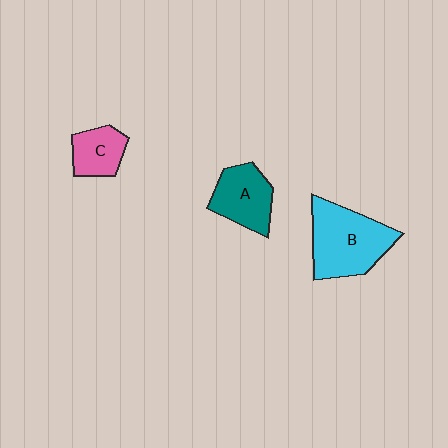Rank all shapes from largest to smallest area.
From largest to smallest: B (cyan), A (teal), C (pink).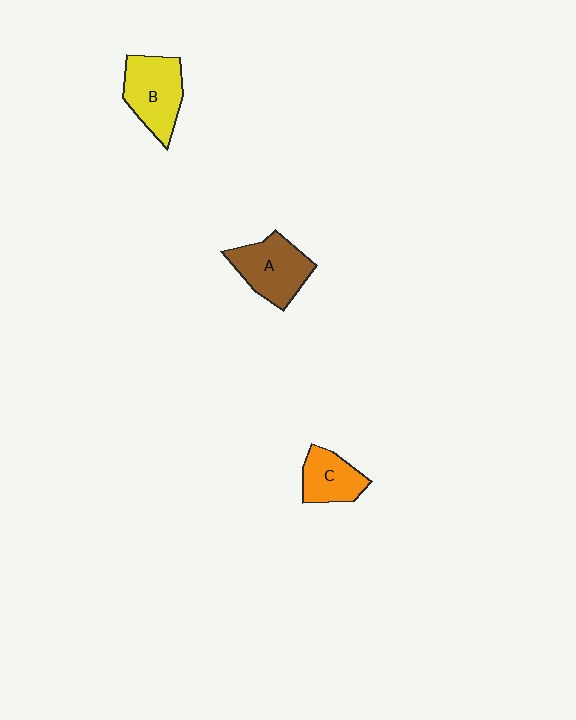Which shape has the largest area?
Shape B (yellow).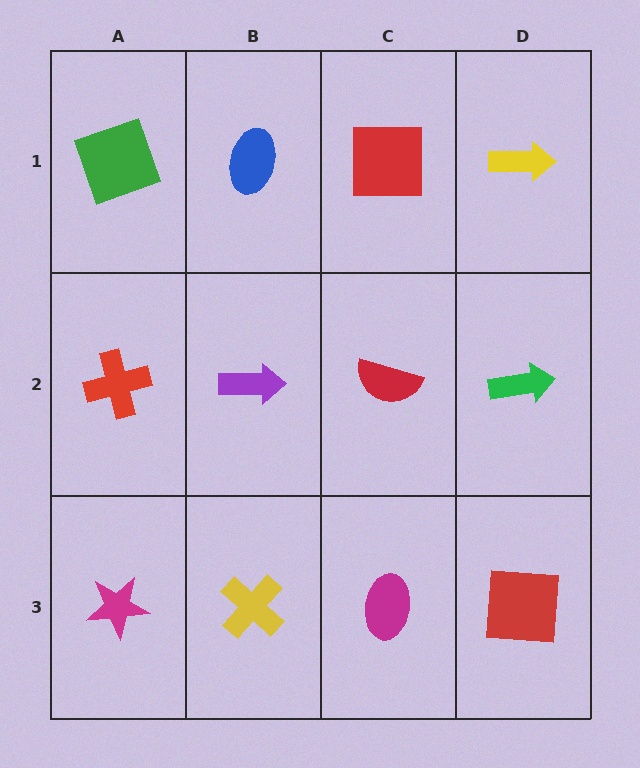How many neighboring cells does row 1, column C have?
3.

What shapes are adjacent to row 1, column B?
A purple arrow (row 2, column B), a green square (row 1, column A), a red square (row 1, column C).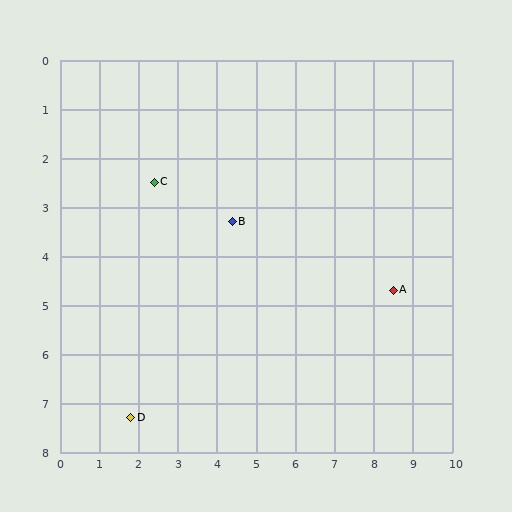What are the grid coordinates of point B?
Point B is at approximately (4.4, 3.3).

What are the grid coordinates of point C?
Point C is at approximately (2.4, 2.5).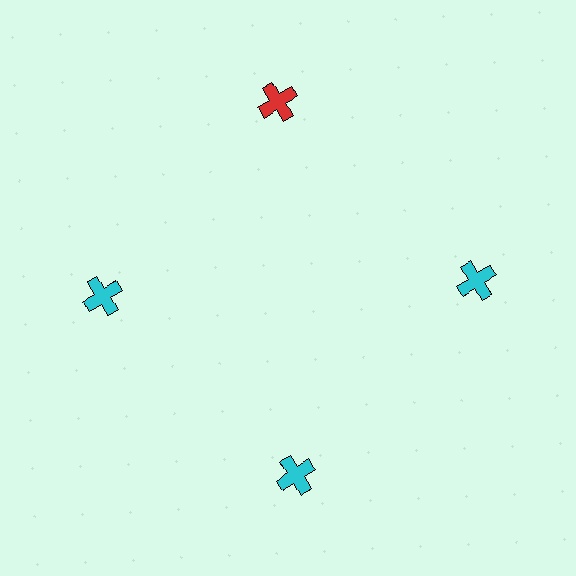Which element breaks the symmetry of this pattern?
The red cross at roughly the 12 o'clock position breaks the symmetry. All other shapes are cyan crosses.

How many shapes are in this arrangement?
There are 4 shapes arranged in a ring pattern.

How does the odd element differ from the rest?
It has a different color: red instead of cyan.